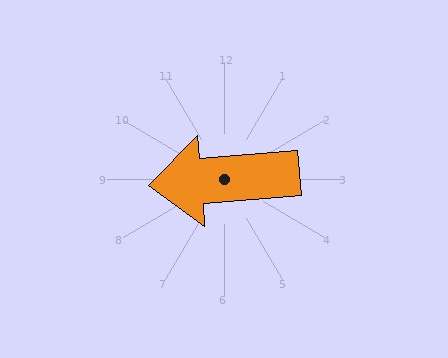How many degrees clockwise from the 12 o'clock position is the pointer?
Approximately 265 degrees.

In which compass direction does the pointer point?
West.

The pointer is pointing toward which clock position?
Roughly 9 o'clock.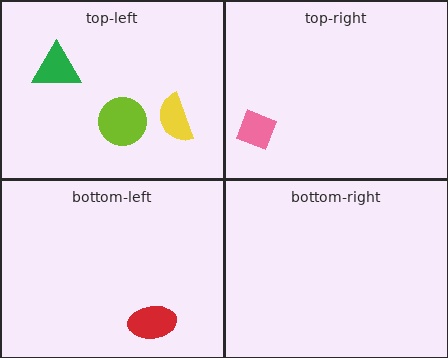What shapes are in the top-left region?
The yellow semicircle, the green triangle, the lime circle.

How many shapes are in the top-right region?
1.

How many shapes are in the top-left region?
3.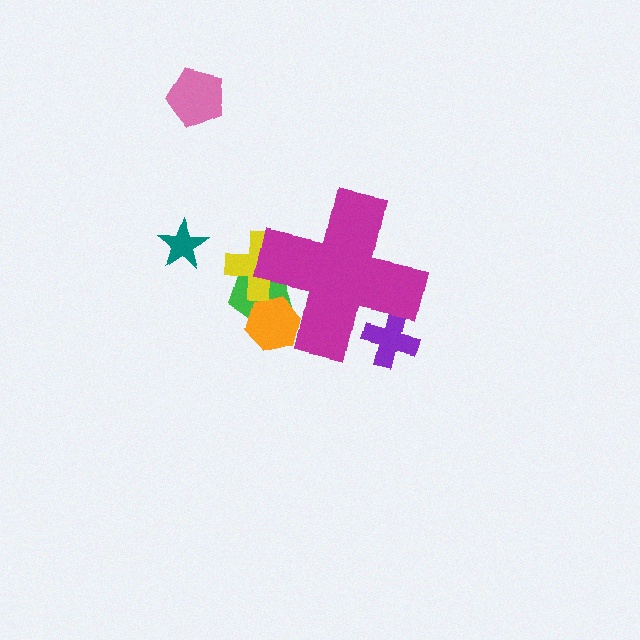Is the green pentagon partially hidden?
Yes, the green pentagon is partially hidden behind the magenta cross.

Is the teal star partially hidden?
No, the teal star is fully visible.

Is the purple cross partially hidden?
Yes, the purple cross is partially hidden behind the magenta cross.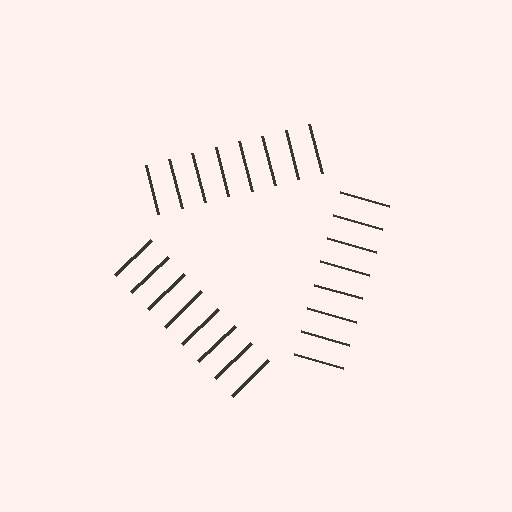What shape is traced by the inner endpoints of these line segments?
An illusory triangle — the line segments terminate on its edges but no continuous stroke is drawn.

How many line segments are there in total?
24 — 8 along each of the 3 edges.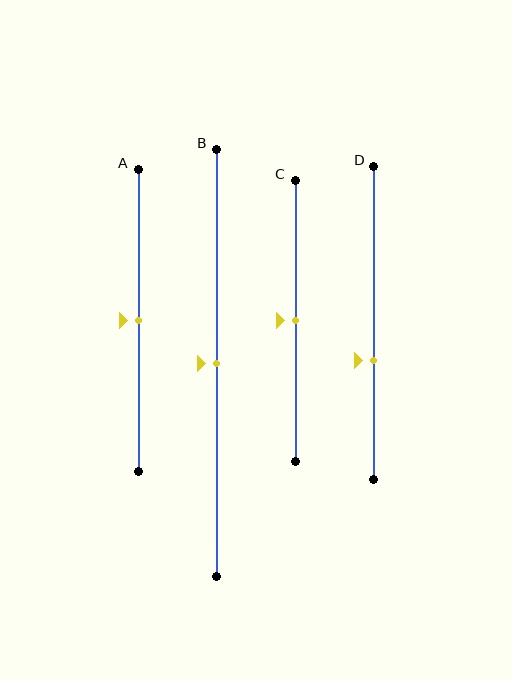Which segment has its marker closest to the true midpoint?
Segment A has its marker closest to the true midpoint.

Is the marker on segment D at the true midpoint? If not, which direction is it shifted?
No, the marker on segment D is shifted downward by about 12% of the segment length.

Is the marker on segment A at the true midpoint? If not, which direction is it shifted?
Yes, the marker on segment A is at the true midpoint.